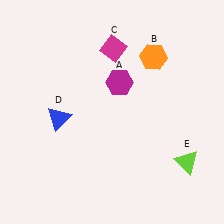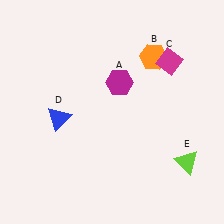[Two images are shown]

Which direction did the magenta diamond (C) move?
The magenta diamond (C) moved right.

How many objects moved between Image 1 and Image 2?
1 object moved between the two images.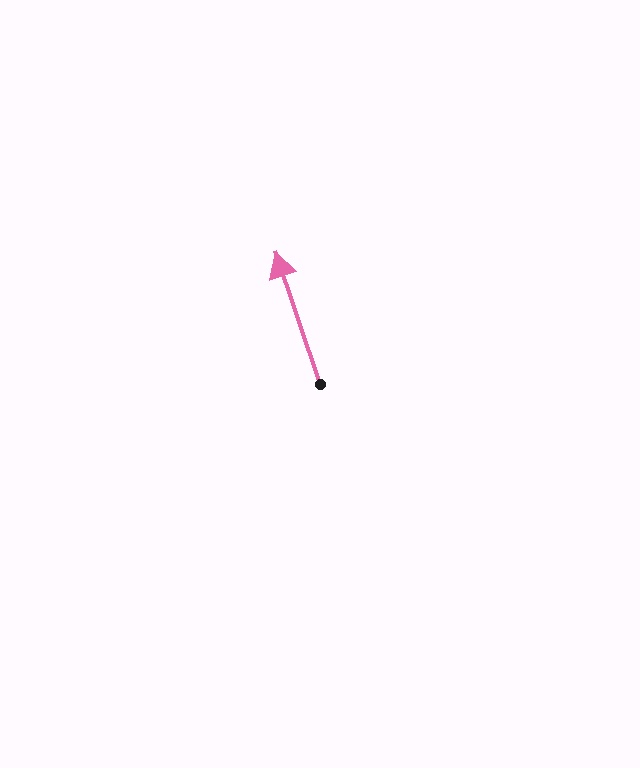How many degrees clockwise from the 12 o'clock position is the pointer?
Approximately 341 degrees.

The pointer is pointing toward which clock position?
Roughly 11 o'clock.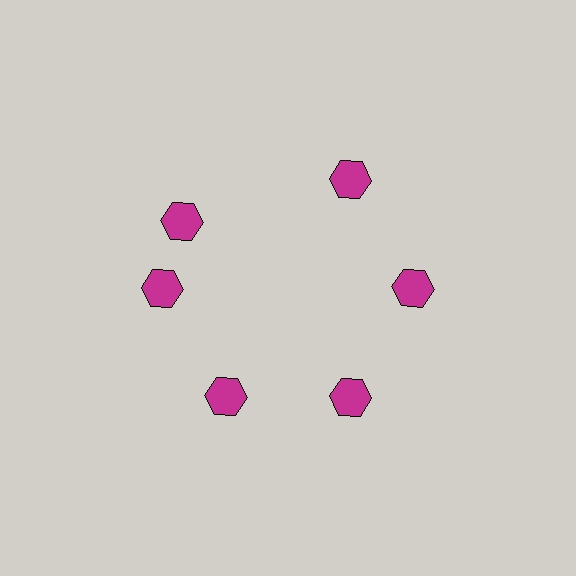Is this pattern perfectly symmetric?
No. The 6 magenta hexagons are arranged in a ring, but one element near the 11 o'clock position is rotated out of alignment along the ring, breaking the 6-fold rotational symmetry.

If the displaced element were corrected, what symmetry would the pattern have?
It would have 6-fold rotational symmetry — the pattern would map onto itself every 60 degrees.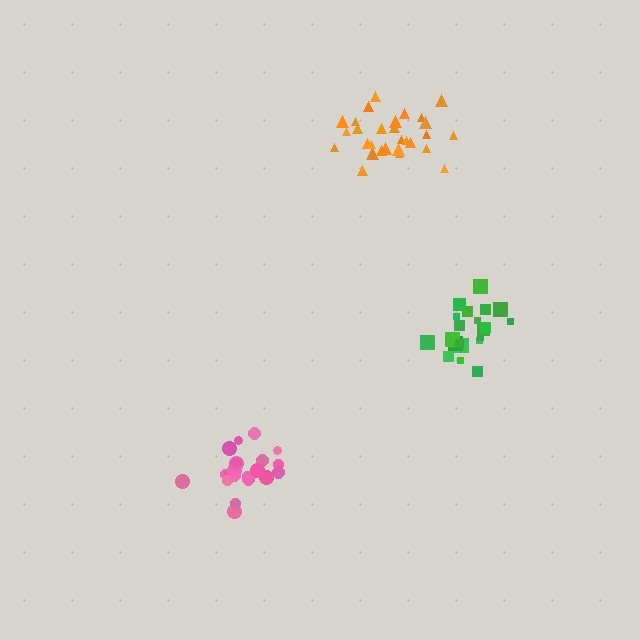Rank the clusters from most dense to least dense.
pink, green, orange.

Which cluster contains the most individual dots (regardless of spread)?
Orange (29).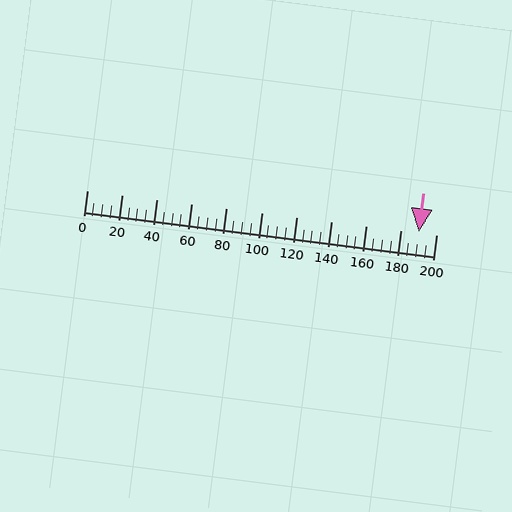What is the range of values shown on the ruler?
The ruler shows values from 0 to 200.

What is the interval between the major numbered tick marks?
The major tick marks are spaced 20 units apart.